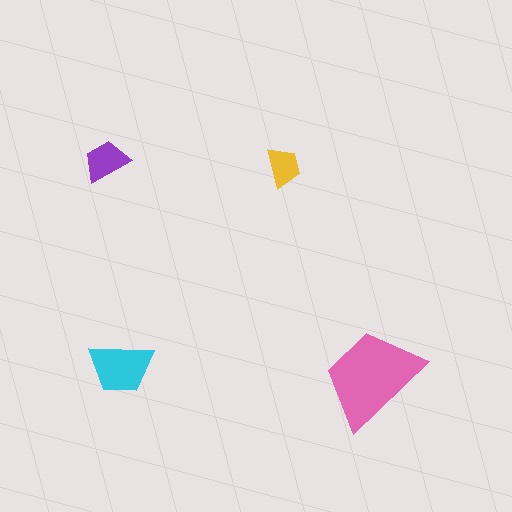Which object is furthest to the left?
The purple trapezoid is leftmost.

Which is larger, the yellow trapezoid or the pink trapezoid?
The pink one.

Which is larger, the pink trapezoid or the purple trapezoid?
The pink one.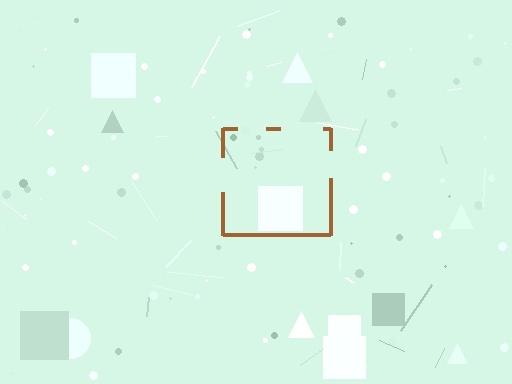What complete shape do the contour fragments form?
The contour fragments form a square.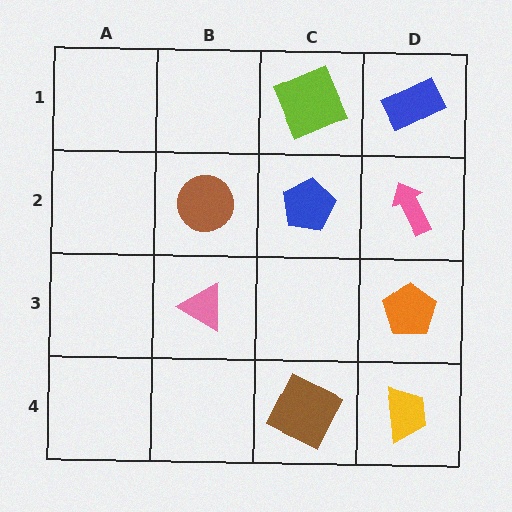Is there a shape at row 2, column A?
No, that cell is empty.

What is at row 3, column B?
A pink triangle.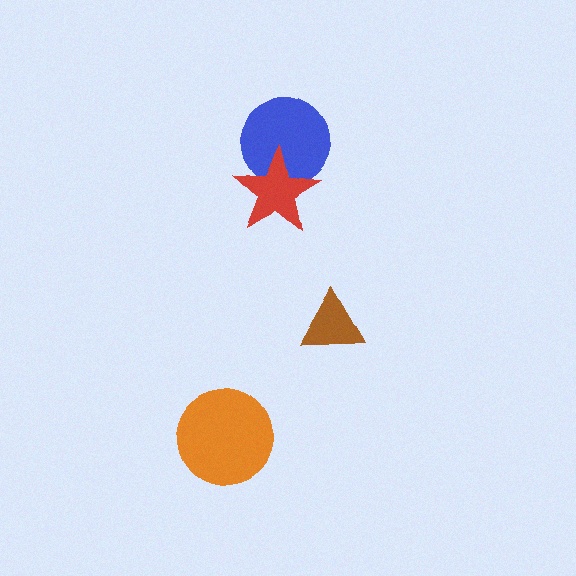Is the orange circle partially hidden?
No, no other shape covers it.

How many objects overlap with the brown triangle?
0 objects overlap with the brown triangle.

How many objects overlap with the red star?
1 object overlaps with the red star.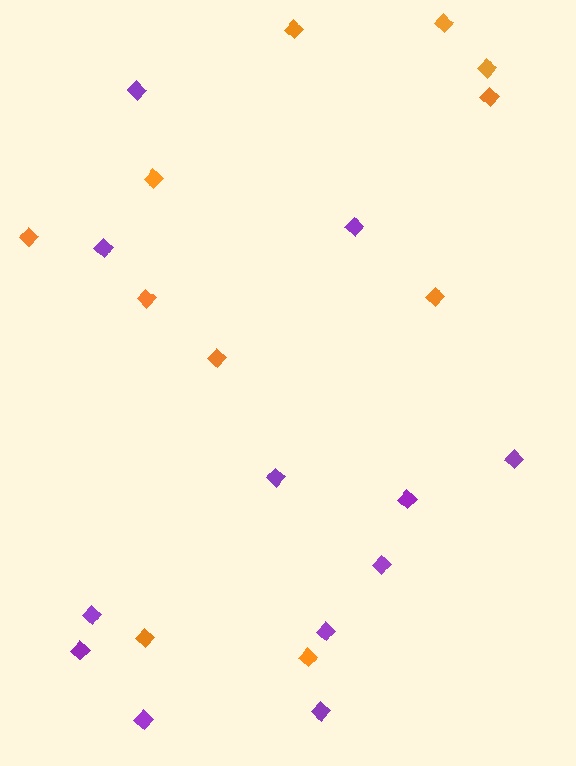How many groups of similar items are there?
There are 2 groups: one group of orange diamonds (11) and one group of purple diamonds (12).